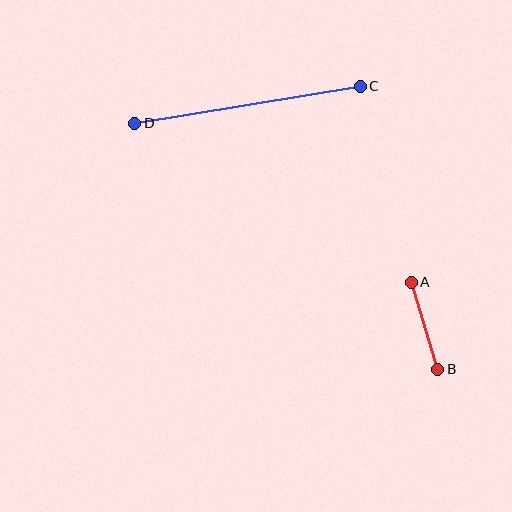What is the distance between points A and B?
The distance is approximately 91 pixels.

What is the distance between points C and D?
The distance is approximately 228 pixels.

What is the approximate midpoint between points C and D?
The midpoint is at approximately (248, 105) pixels.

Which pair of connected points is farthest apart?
Points C and D are farthest apart.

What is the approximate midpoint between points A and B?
The midpoint is at approximately (425, 326) pixels.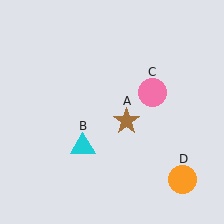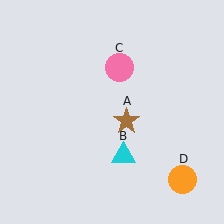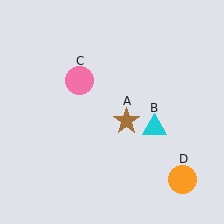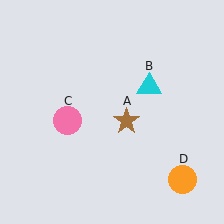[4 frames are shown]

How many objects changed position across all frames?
2 objects changed position: cyan triangle (object B), pink circle (object C).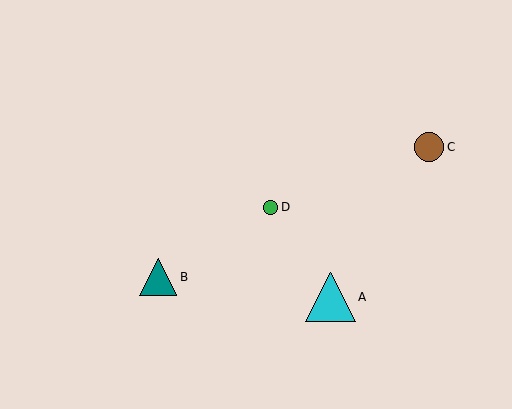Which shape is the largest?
The cyan triangle (labeled A) is the largest.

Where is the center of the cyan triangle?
The center of the cyan triangle is at (331, 297).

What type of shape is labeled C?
Shape C is a brown circle.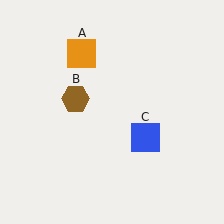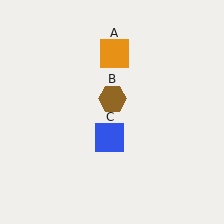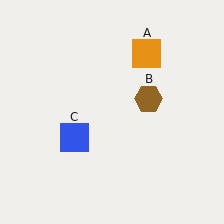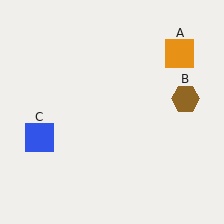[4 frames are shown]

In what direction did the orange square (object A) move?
The orange square (object A) moved right.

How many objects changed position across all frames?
3 objects changed position: orange square (object A), brown hexagon (object B), blue square (object C).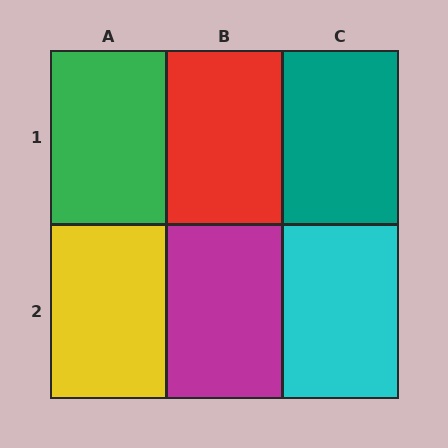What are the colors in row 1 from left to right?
Green, red, teal.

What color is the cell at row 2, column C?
Cyan.